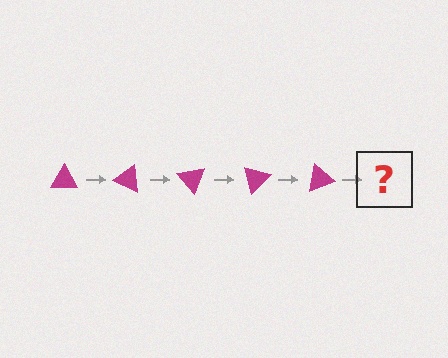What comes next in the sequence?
The next element should be a magenta triangle rotated 125 degrees.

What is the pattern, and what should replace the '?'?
The pattern is that the triangle rotates 25 degrees each step. The '?' should be a magenta triangle rotated 125 degrees.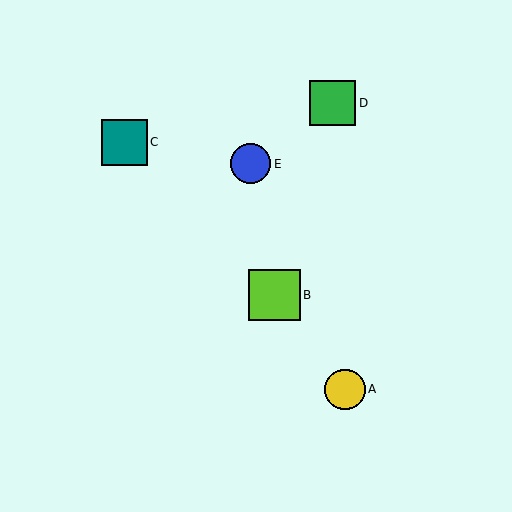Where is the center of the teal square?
The center of the teal square is at (124, 142).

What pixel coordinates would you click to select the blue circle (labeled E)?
Click at (251, 164) to select the blue circle E.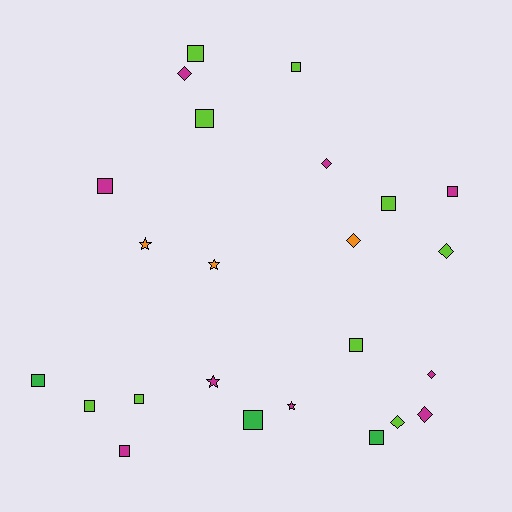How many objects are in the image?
There are 24 objects.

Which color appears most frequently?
Lime, with 9 objects.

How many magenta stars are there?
There are 2 magenta stars.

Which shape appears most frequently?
Square, with 13 objects.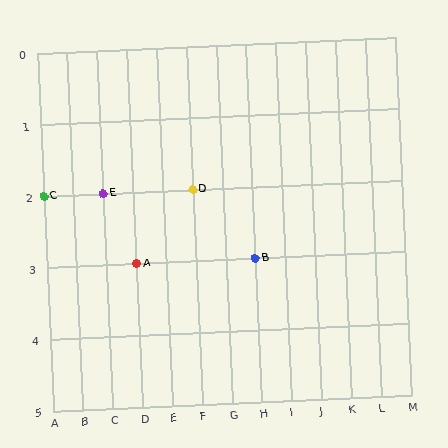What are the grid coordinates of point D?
Point D is at grid coordinates (F, 2).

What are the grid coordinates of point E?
Point E is at grid coordinates (C, 2).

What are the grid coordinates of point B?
Point B is at grid coordinates (H, 3).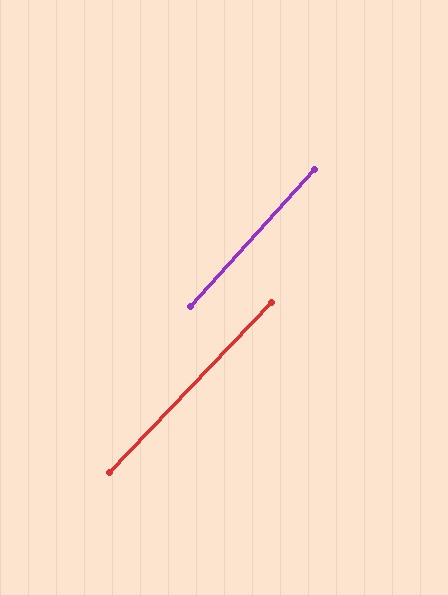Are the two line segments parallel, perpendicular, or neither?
Parallel — their directions differ by only 1.9°.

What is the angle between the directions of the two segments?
Approximately 2 degrees.